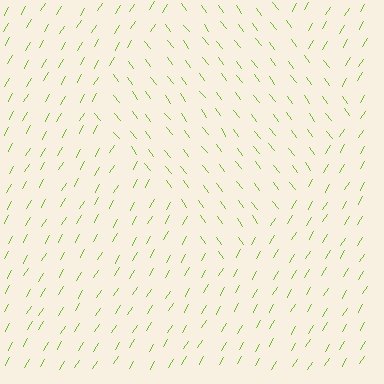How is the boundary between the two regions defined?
The boundary is defined purely by a change in line orientation (approximately 67 degrees difference). All lines are the same color and thickness.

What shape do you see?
I see a diamond.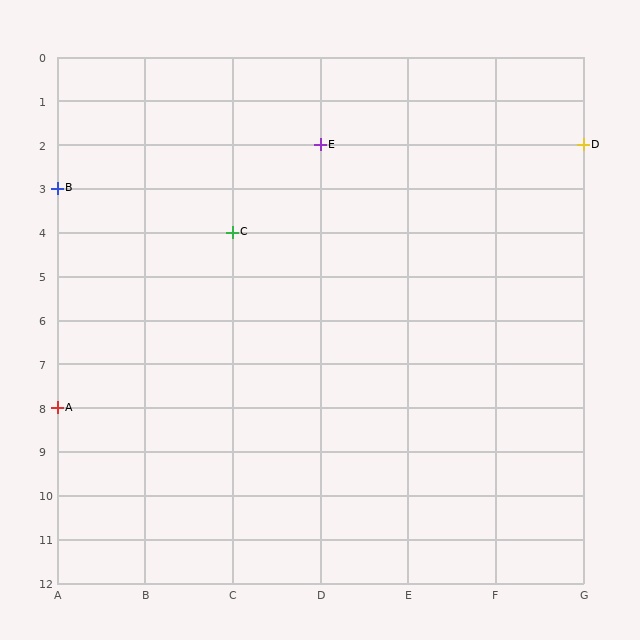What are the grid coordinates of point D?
Point D is at grid coordinates (G, 2).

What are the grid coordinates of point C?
Point C is at grid coordinates (C, 4).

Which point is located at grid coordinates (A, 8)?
Point A is at (A, 8).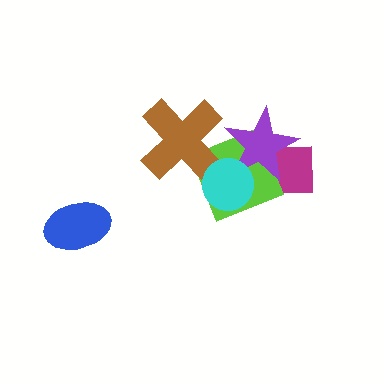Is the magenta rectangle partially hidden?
Yes, it is partially covered by another shape.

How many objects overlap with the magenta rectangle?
3 objects overlap with the magenta rectangle.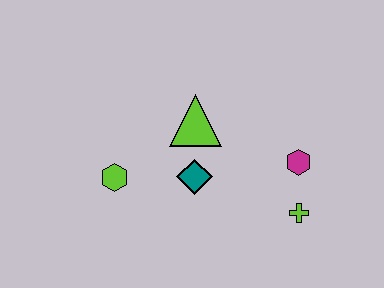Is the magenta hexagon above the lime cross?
Yes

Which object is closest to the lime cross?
The magenta hexagon is closest to the lime cross.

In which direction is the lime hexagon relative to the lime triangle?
The lime hexagon is to the left of the lime triangle.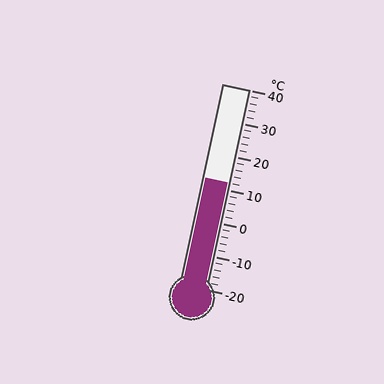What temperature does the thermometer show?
The thermometer shows approximately 12°C.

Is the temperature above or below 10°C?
The temperature is above 10°C.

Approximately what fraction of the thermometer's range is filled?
The thermometer is filled to approximately 55% of its range.